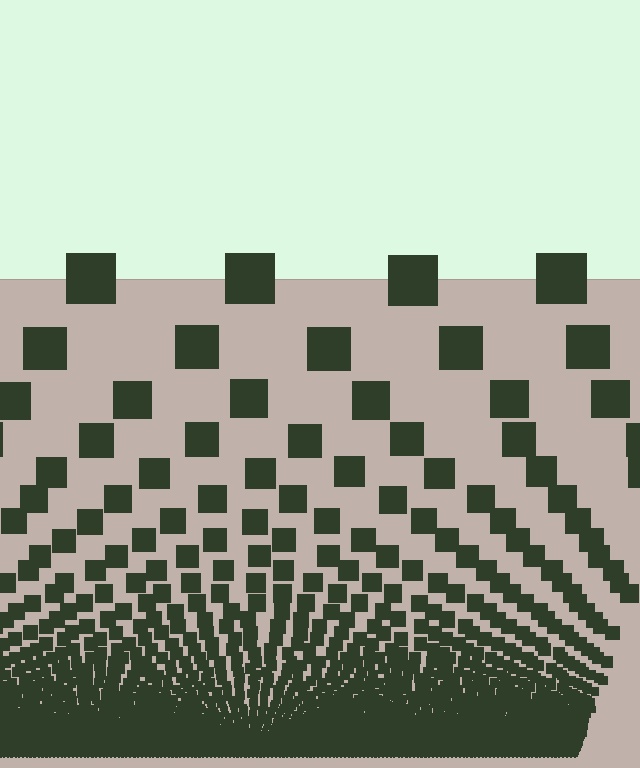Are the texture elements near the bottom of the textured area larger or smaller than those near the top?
Smaller. The gradient is inverted — elements near the bottom are smaller and denser.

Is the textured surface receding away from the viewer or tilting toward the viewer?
The surface appears to tilt toward the viewer. Texture elements get larger and sparser toward the top.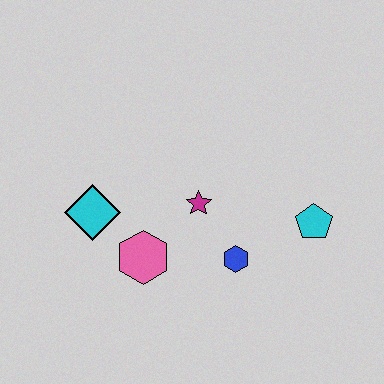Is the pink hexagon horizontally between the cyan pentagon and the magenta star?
No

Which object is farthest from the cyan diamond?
The cyan pentagon is farthest from the cyan diamond.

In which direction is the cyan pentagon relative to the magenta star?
The cyan pentagon is to the right of the magenta star.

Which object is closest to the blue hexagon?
The magenta star is closest to the blue hexagon.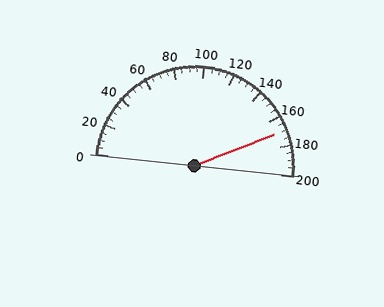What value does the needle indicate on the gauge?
The needle indicates approximately 170.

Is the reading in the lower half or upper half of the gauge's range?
The reading is in the upper half of the range (0 to 200).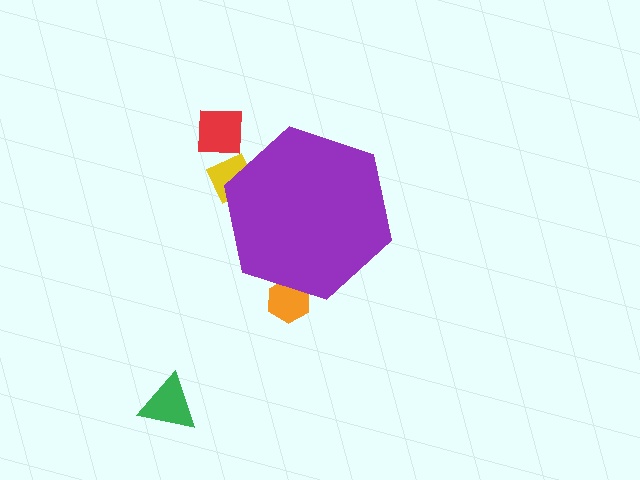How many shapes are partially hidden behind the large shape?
2 shapes are partially hidden.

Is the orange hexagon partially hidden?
Yes, the orange hexagon is partially hidden behind the purple hexagon.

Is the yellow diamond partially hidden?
Yes, the yellow diamond is partially hidden behind the purple hexagon.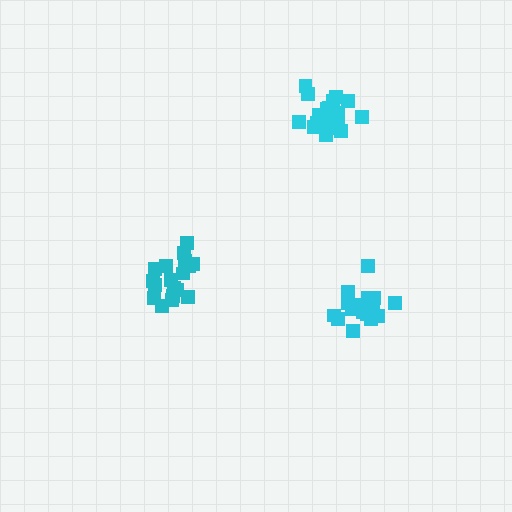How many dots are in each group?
Group 1: 20 dots, Group 2: 17 dots, Group 3: 20 dots (57 total).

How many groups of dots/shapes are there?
There are 3 groups.